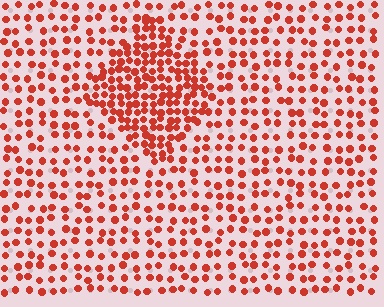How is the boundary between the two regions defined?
The boundary is defined by a change in element density (approximately 2.0x ratio). All elements are the same color, size, and shape.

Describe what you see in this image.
The image contains small red elements arranged at two different densities. A diamond-shaped region is visible where the elements are more densely packed than the surrounding area.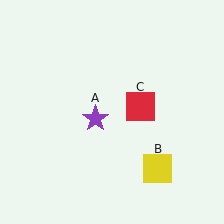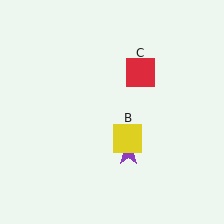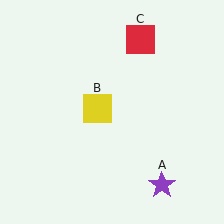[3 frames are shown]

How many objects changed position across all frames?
3 objects changed position: purple star (object A), yellow square (object B), red square (object C).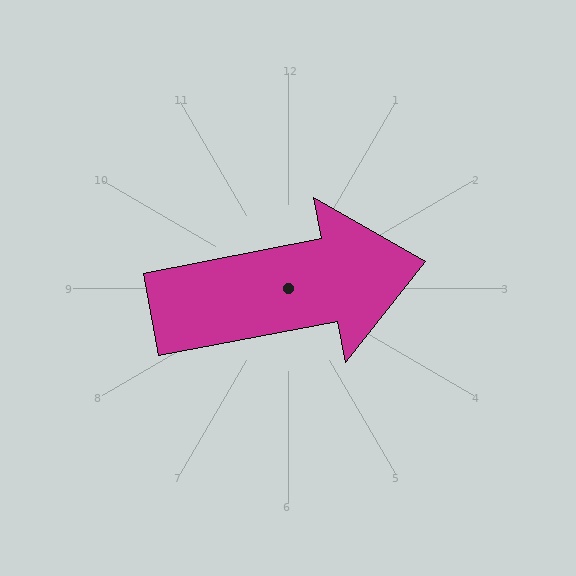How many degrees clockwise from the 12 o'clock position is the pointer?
Approximately 79 degrees.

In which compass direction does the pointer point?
East.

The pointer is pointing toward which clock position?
Roughly 3 o'clock.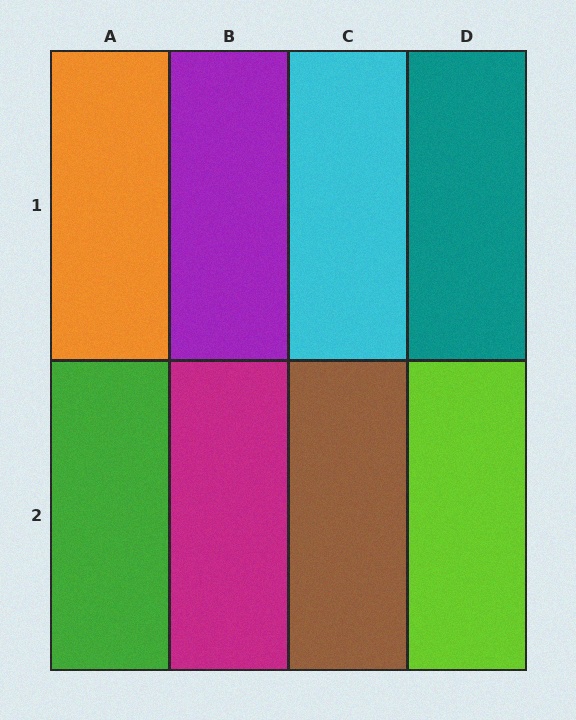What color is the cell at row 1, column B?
Purple.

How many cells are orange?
1 cell is orange.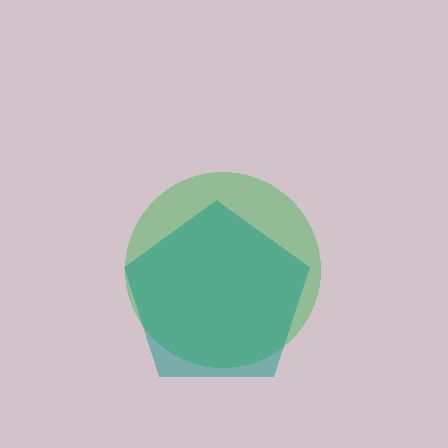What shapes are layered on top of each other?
The layered shapes are: a green circle, a teal pentagon.